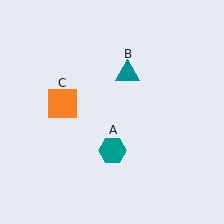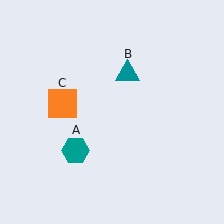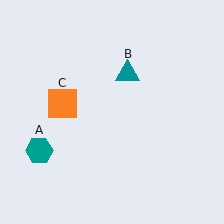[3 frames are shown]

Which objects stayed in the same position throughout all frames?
Teal triangle (object B) and orange square (object C) remained stationary.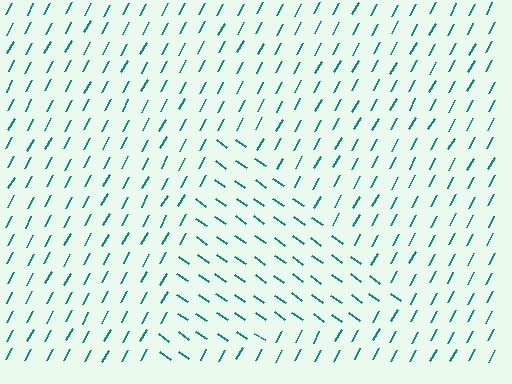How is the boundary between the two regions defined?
The boundary is defined purely by a change in line orientation (approximately 83 degrees difference). All lines are the same color and thickness.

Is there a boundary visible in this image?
Yes, there is a texture boundary formed by a change in line orientation.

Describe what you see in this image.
The image is filled with small teal line segments. A triangle region in the image has lines oriented differently from the surrounding lines, creating a visible texture boundary.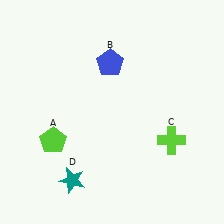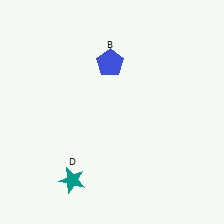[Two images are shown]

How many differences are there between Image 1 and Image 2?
There are 2 differences between the two images.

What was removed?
The lime cross (C), the lime pentagon (A) were removed in Image 2.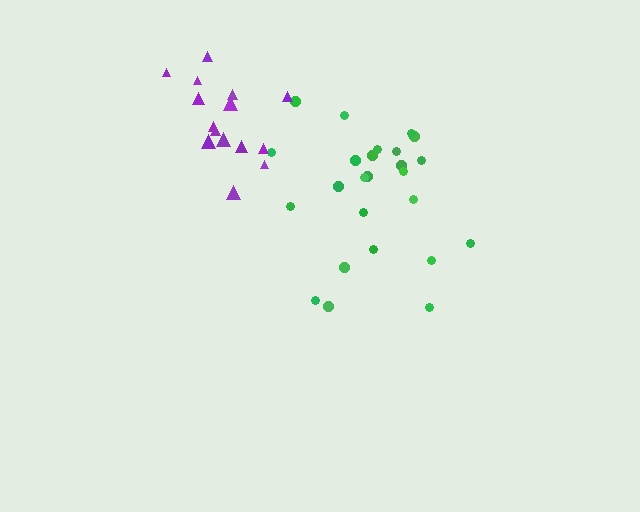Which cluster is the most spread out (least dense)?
Green.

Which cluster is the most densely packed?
Purple.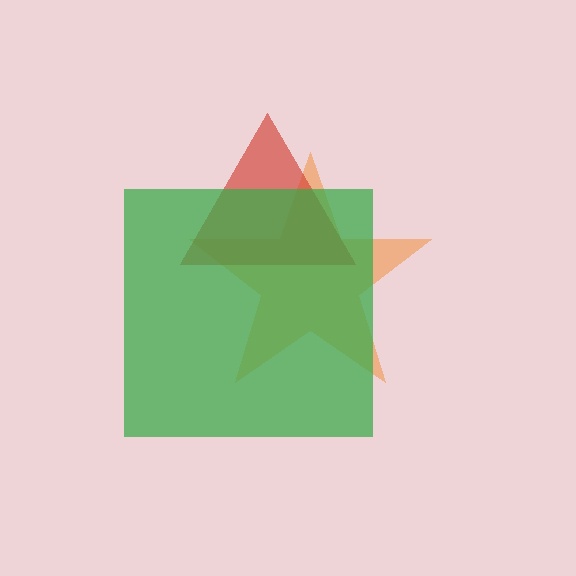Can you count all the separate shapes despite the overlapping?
Yes, there are 3 separate shapes.